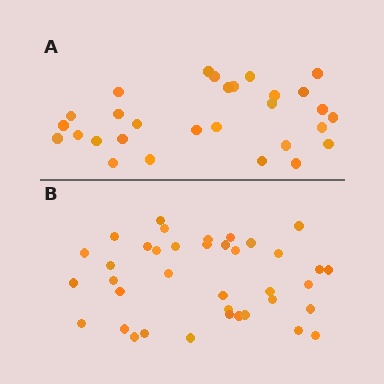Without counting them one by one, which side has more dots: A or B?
Region B (the bottom region) has more dots.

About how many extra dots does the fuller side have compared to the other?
Region B has roughly 8 or so more dots than region A.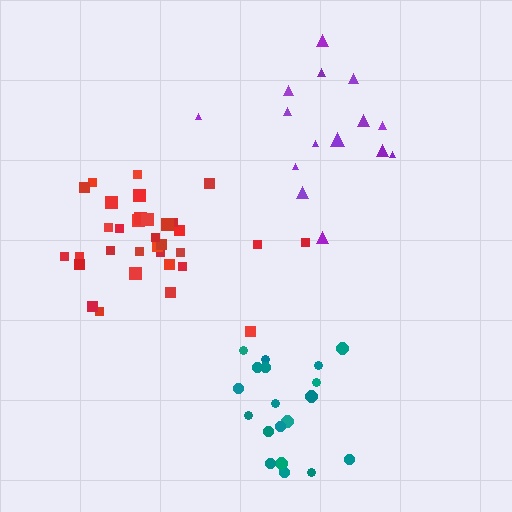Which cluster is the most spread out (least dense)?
Purple.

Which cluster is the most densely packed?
Red.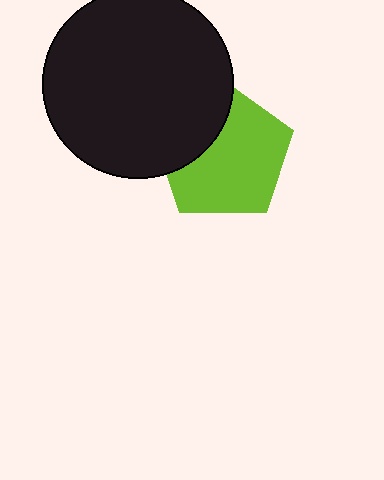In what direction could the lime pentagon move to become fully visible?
The lime pentagon could move right. That would shift it out from behind the black circle entirely.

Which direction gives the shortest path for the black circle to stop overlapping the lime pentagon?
Moving left gives the shortest separation.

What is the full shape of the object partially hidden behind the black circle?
The partially hidden object is a lime pentagon.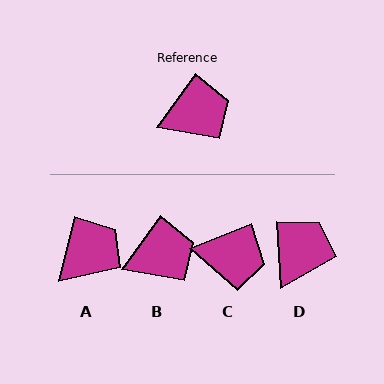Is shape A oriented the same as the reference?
No, it is off by about 22 degrees.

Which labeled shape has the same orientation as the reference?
B.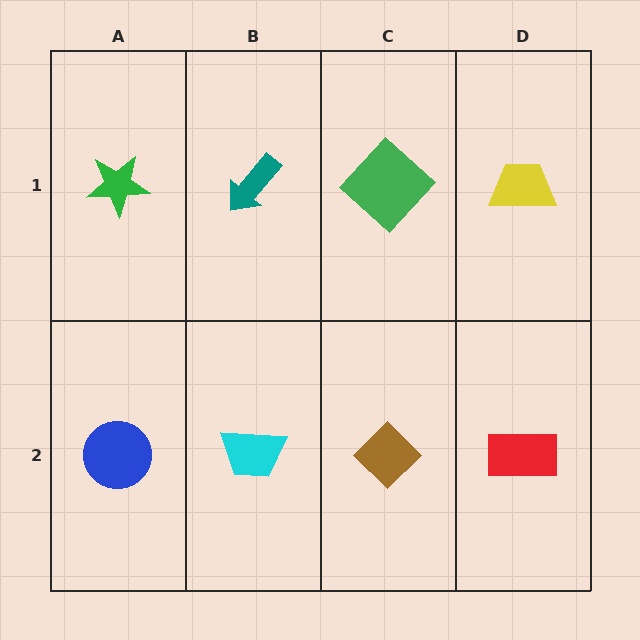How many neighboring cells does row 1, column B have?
3.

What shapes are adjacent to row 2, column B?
A teal arrow (row 1, column B), a blue circle (row 2, column A), a brown diamond (row 2, column C).